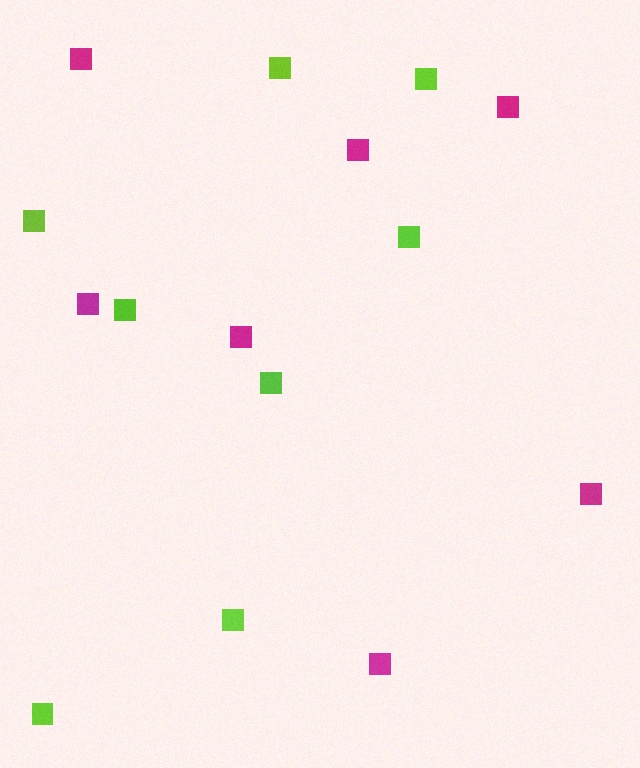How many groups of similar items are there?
There are 2 groups: one group of lime squares (8) and one group of magenta squares (7).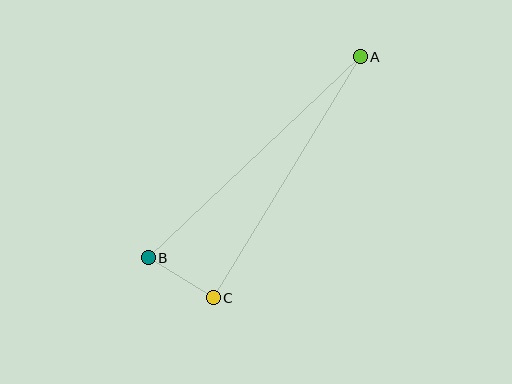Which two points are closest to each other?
Points B and C are closest to each other.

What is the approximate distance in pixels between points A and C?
The distance between A and C is approximately 282 pixels.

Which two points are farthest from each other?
Points A and B are farthest from each other.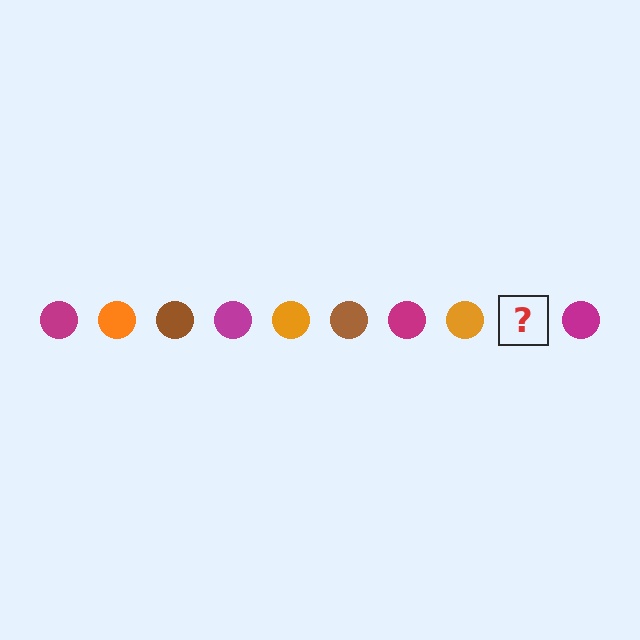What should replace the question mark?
The question mark should be replaced with a brown circle.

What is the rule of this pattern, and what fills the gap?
The rule is that the pattern cycles through magenta, orange, brown circles. The gap should be filled with a brown circle.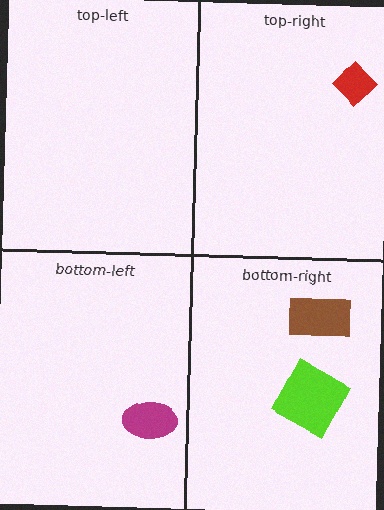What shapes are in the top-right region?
The red diamond.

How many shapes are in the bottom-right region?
2.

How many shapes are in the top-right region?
1.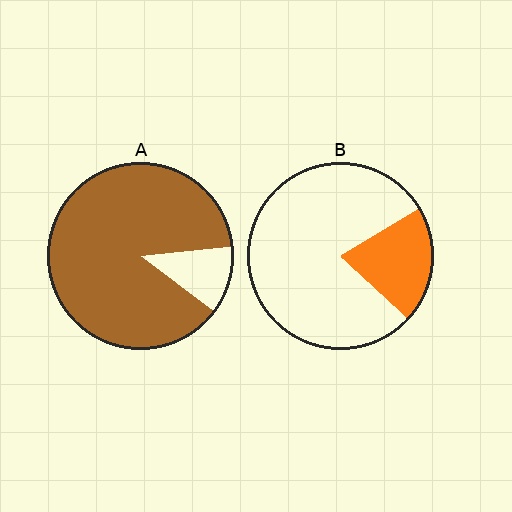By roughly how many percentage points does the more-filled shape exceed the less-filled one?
By roughly 65 percentage points (A over B).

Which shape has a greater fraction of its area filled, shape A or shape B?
Shape A.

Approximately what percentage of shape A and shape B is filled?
A is approximately 90% and B is approximately 20%.